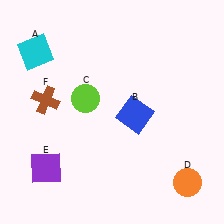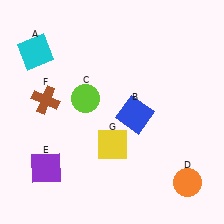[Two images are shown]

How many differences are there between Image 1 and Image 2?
There is 1 difference between the two images.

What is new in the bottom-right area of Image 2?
A yellow square (G) was added in the bottom-right area of Image 2.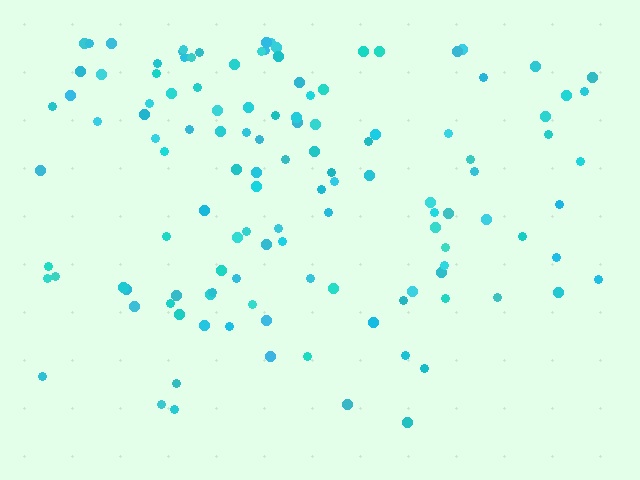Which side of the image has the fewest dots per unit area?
The bottom.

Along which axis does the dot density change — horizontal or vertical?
Vertical.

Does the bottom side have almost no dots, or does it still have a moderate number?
Still a moderate number, just noticeably fewer than the top.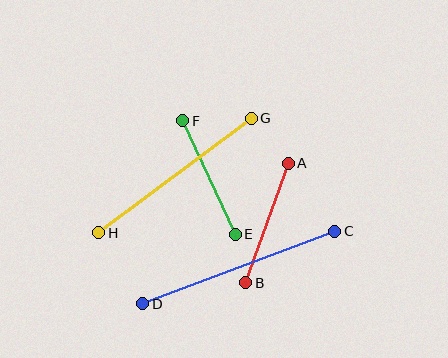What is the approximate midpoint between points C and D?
The midpoint is at approximately (239, 267) pixels.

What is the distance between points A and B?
The distance is approximately 127 pixels.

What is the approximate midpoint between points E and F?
The midpoint is at approximately (209, 178) pixels.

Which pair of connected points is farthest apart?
Points C and D are farthest apart.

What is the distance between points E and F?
The distance is approximately 125 pixels.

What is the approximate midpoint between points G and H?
The midpoint is at approximately (175, 176) pixels.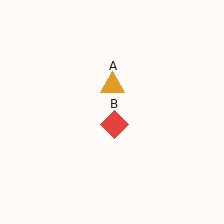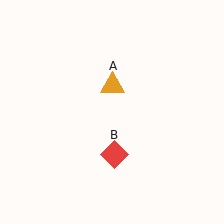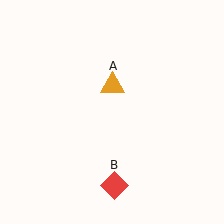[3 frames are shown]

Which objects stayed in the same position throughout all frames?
Orange triangle (object A) remained stationary.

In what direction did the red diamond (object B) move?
The red diamond (object B) moved down.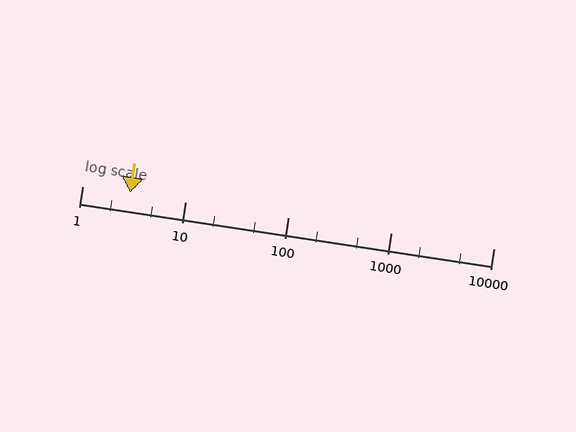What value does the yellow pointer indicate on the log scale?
The pointer indicates approximately 2.9.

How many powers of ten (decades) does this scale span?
The scale spans 4 decades, from 1 to 10000.